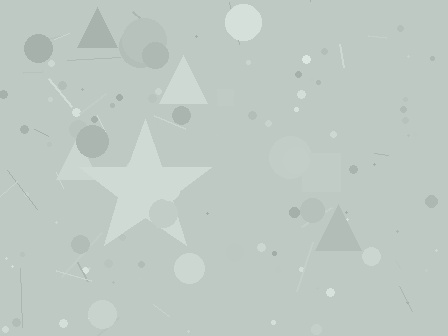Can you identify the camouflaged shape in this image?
The camouflaged shape is a star.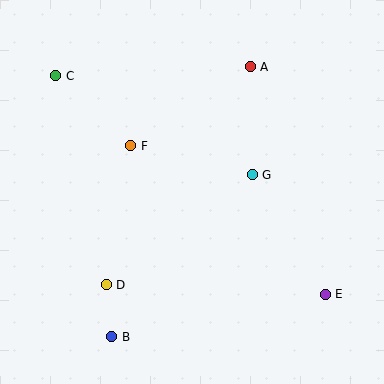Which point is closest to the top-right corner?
Point A is closest to the top-right corner.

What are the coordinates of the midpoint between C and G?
The midpoint between C and G is at (154, 125).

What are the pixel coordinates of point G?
Point G is at (252, 175).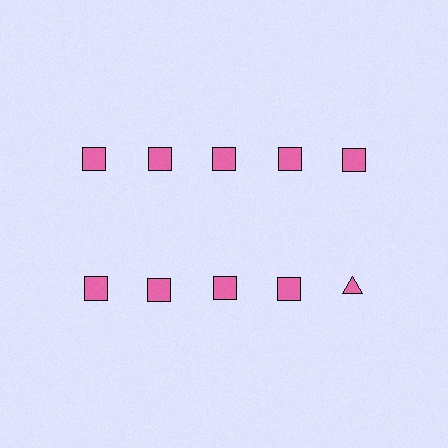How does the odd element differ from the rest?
It has a different shape: triangle instead of square.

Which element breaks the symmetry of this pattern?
The pink triangle in the second row, rightmost column breaks the symmetry. All other shapes are pink squares.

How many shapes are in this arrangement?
There are 10 shapes arranged in a grid pattern.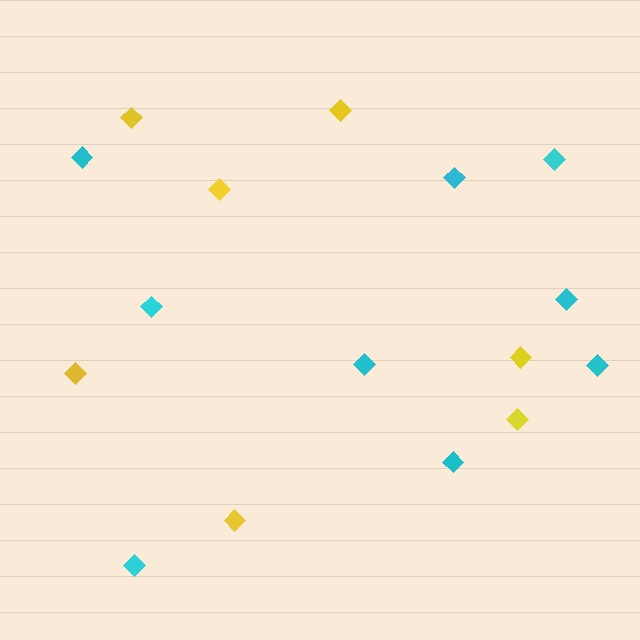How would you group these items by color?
There are 2 groups: one group of cyan diamonds (9) and one group of yellow diamonds (7).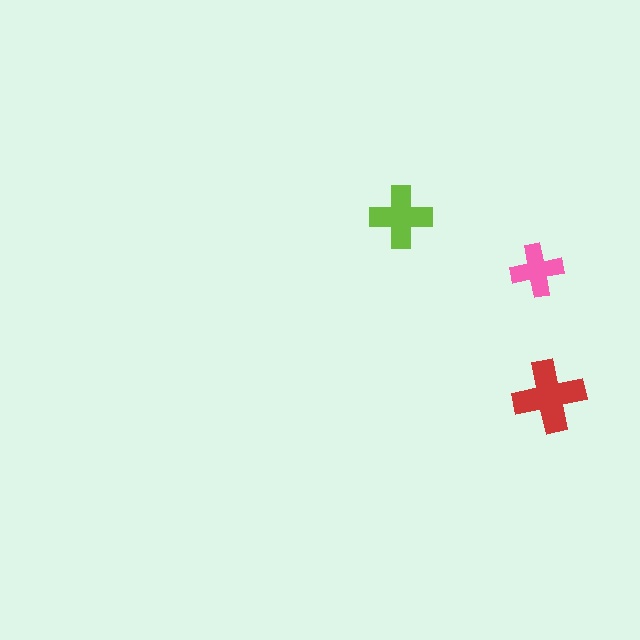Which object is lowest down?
The red cross is bottommost.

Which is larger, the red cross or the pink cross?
The red one.